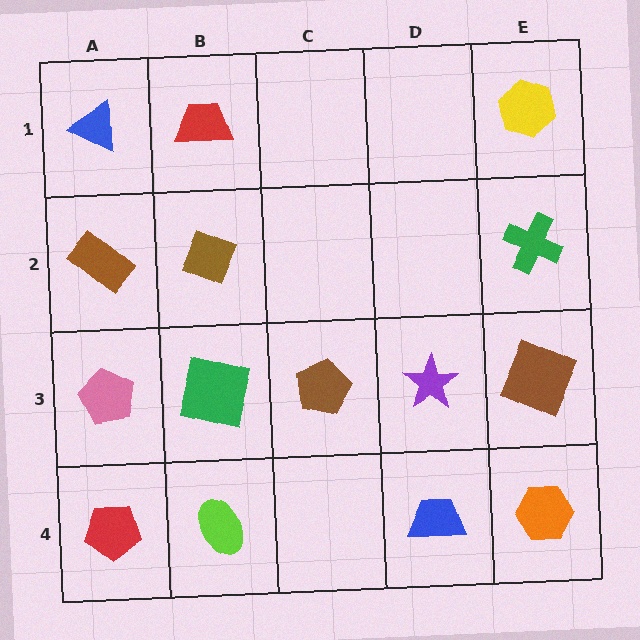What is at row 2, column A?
A brown rectangle.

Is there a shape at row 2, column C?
No, that cell is empty.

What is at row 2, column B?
A brown diamond.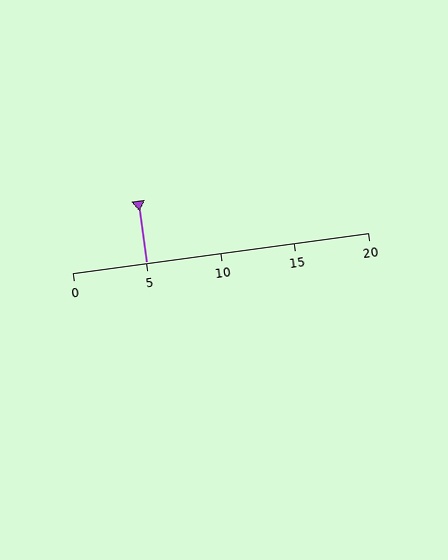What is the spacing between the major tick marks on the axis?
The major ticks are spaced 5 apart.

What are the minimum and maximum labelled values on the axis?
The axis runs from 0 to 20.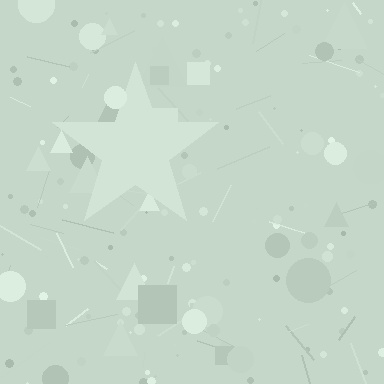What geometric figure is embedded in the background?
A star is embedded in the background.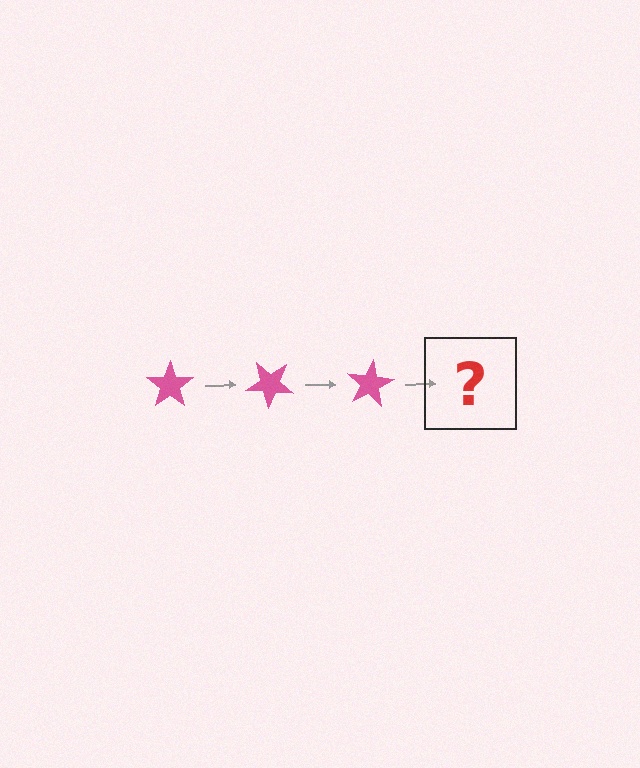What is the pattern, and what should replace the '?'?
The pattern is that the star rotates 40 degrees each step. The '?' should be a pink star rotated 120 degrees.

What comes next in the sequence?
The next element should be a pink star rotated 120 degrees.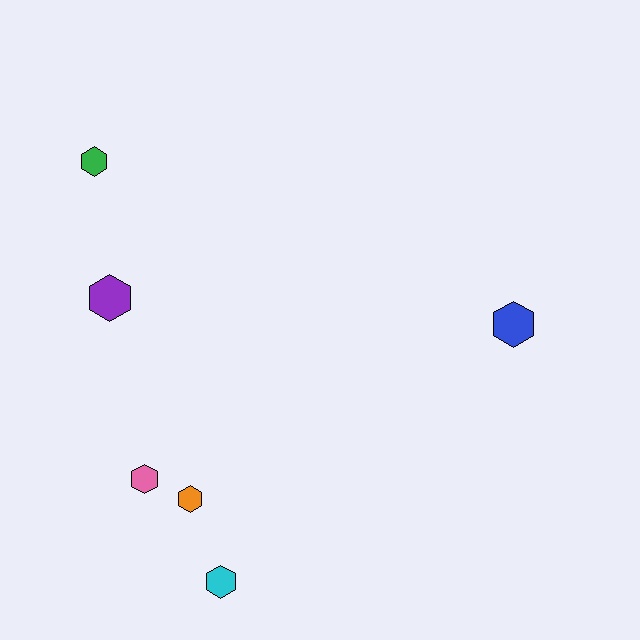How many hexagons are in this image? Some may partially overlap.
There are 6 hexagons.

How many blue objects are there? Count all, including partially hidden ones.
There is 1 blue object.